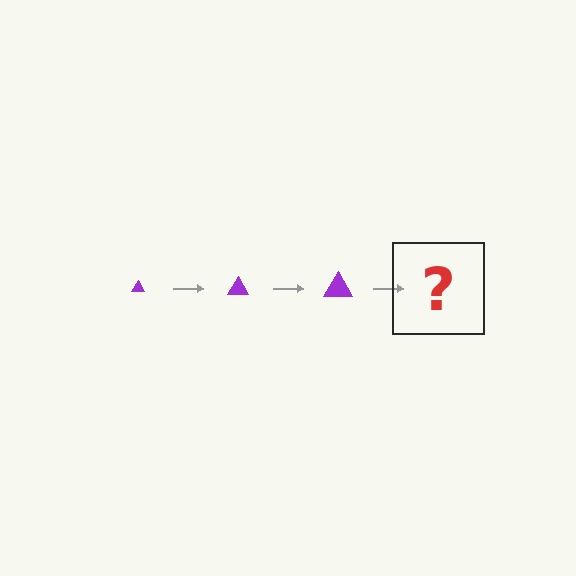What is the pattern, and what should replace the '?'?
The pattern is that the triangle gets progressively larger each step. The '?' should be a purple triangle, larger than the previous one.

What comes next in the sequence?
The next element should be a purple triangle, larger than the previous one.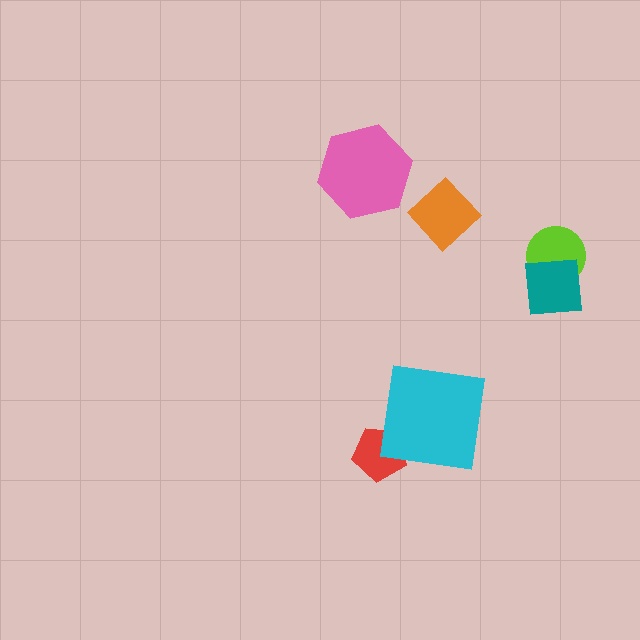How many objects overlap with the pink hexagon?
0 objects overlap with the pink hexagon.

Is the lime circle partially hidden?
Yes, it is partially covered by another shape.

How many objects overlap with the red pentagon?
1 object overlaps with the red pentagon.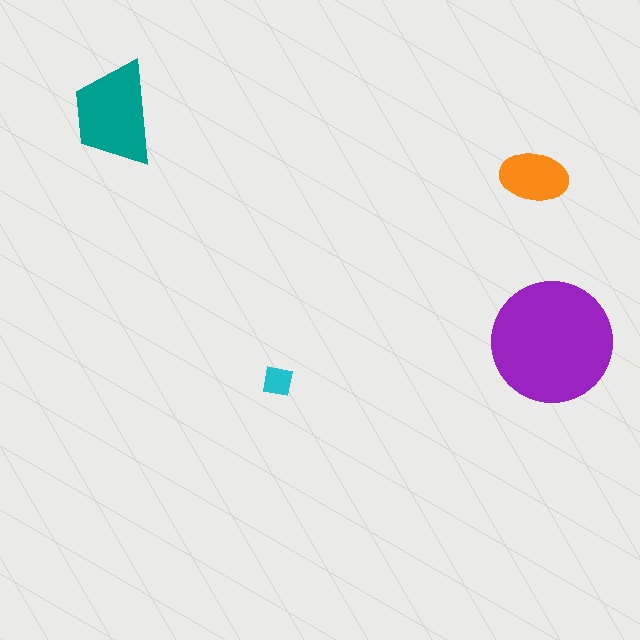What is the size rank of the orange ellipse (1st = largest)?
3rd.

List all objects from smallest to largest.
The cyan square, the orange ellipse, the teal trapezoid, the purple circle.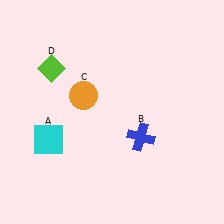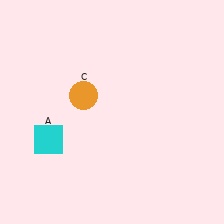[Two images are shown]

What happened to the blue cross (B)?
The blue cross (B) was removed in Image 2. It was in the bottom-right area of Image 1.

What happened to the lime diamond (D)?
The lime diamond (D) was removed in Image 2. It was in the top-left area of Image 1.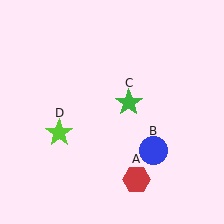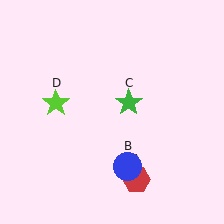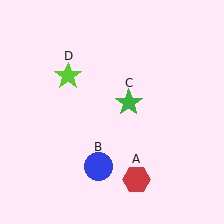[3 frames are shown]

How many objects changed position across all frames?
2 objects changed position: blue circle (object B), lime star (object D).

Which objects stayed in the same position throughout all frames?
Red hexagon (object A) and green star (object C) remained stationary.